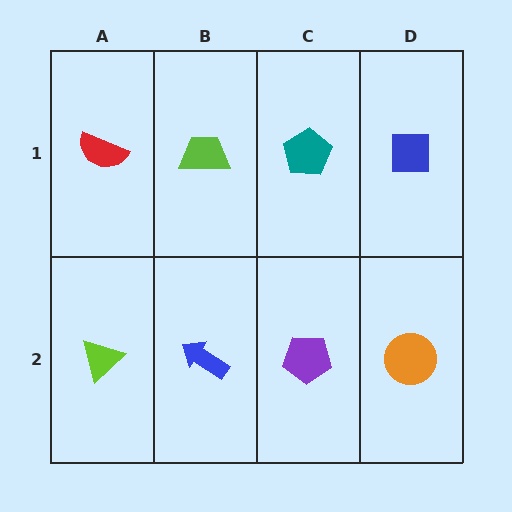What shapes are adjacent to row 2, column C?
A teal pentagon (row 1, column C), a blue arrow (row 2, column B), an orange circle (row 2, column D).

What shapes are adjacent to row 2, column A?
A red semicircle (row 1, column A), a blue arrow (row 2, column B).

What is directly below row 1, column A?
A lime triangle.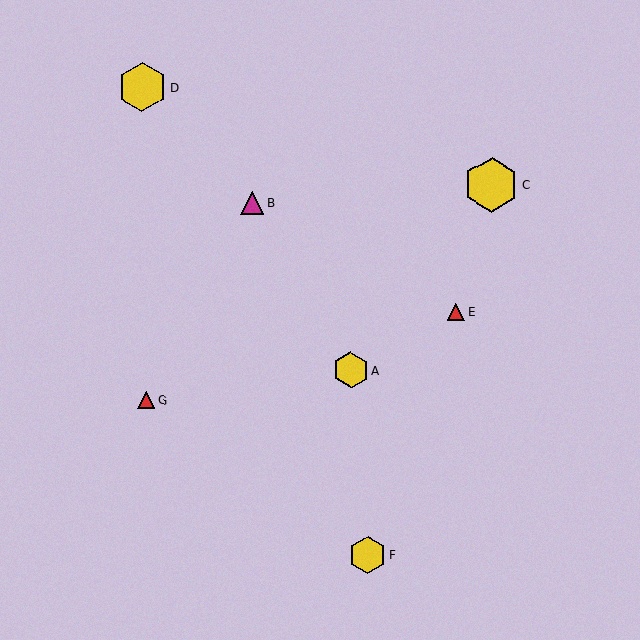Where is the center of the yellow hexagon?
The center of the yellow hexagon is at (142, 87).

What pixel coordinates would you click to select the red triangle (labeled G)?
Click at (146, 400) to select the red triangle G.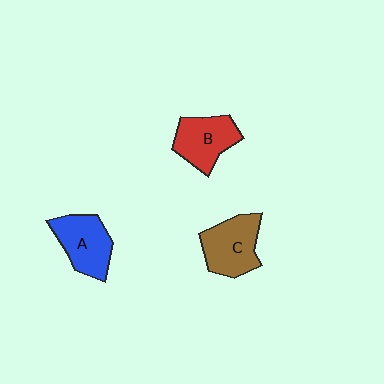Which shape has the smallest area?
Shape B (red).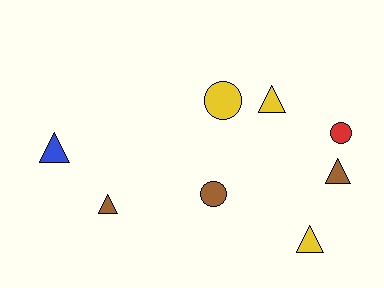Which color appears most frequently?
Yellow, with 3 objects.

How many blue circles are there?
There are no blue circles.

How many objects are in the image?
There are 8 objects.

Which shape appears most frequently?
Triangle, with 5 objects.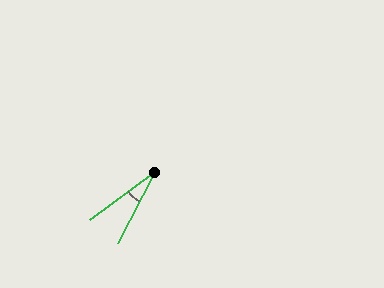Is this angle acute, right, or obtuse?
It is acute.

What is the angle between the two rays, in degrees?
Approximately 26 degrees.